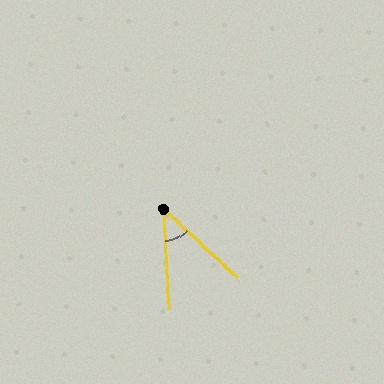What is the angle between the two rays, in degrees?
Approximately 44 degrees.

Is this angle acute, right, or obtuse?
It is acute.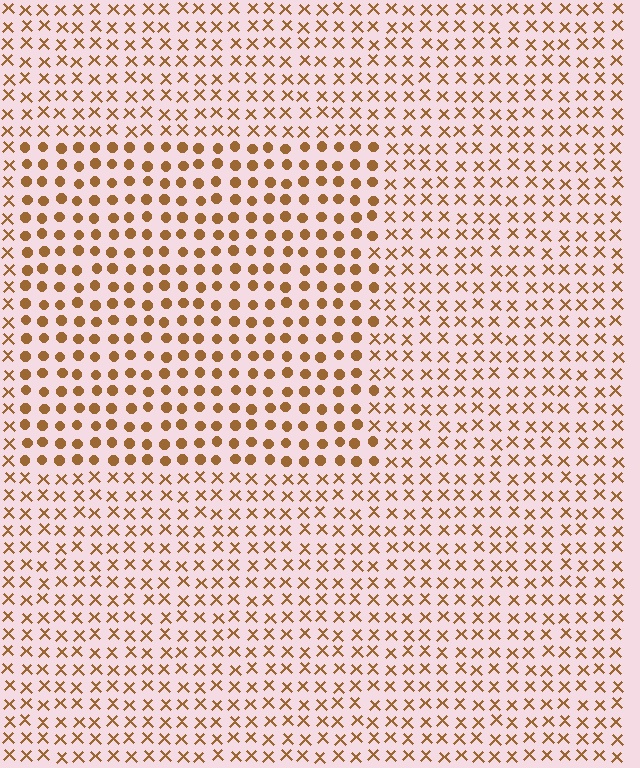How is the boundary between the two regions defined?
The boundary is defined by a change in element shape: circles inside vs. X marks outside. All elements share the same color and spacing.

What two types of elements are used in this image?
The image uses circles inside the rectangle region and X marks outside it.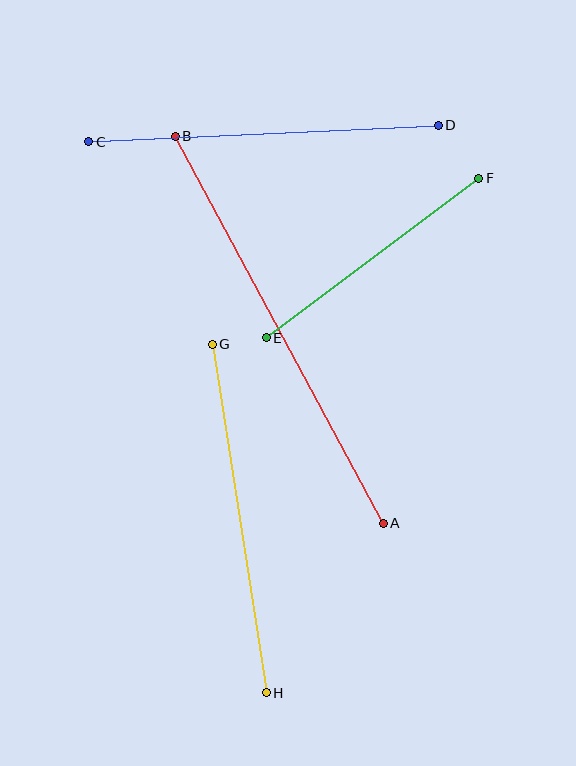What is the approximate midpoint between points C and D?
The midpoint is at approximately (264, 134) pixels.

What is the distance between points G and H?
The distance is approximately 352 pixels.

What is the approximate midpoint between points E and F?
The midpoint is at approximately (372, 258) pixels.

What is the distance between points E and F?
The distance is approximately 266 pixels.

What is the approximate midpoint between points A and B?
The midpoint is at approximately (279, 330) pixels.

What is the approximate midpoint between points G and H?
The midpoint is at approximately (239, 519) pixels.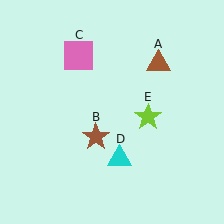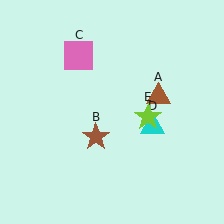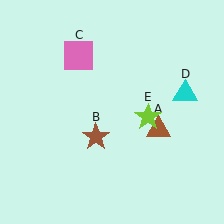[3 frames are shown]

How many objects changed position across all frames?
2 objects changed position: brown triangle (object A), cyan triangle (object D).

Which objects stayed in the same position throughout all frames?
Brown star (object B) and pink square (object C) and lime star (object E) remained stationary.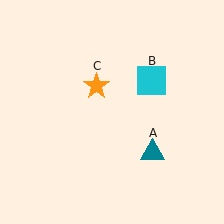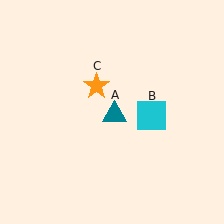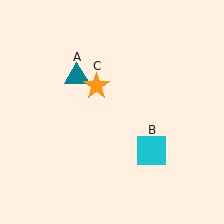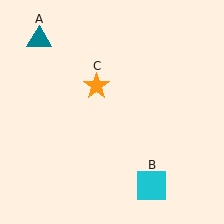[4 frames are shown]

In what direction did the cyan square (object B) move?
The cyan square (object B) moved down.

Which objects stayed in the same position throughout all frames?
Orange star (object C) remained stationary.